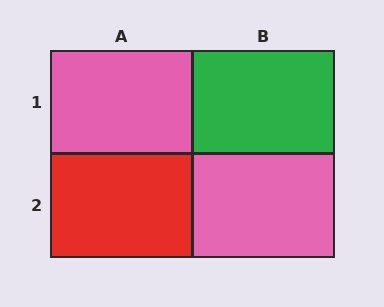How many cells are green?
1 cell is green.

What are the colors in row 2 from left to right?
Red, pink.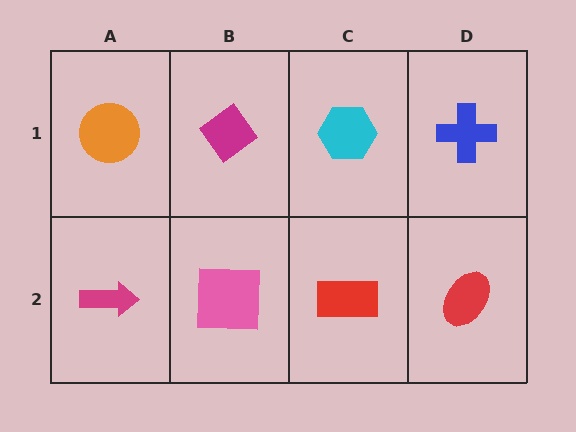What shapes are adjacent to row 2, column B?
A magenta diamond (row 1, column B), a magenta arrow (row 2, column A), a red rectangle (row 2, column C).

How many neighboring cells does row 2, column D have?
2.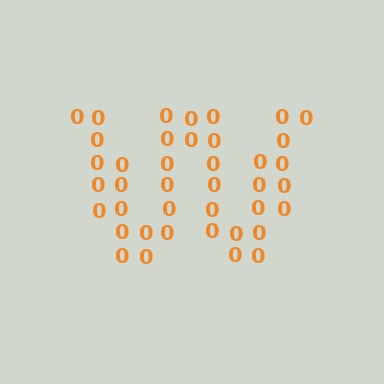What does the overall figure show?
The overall figure shows the letter W.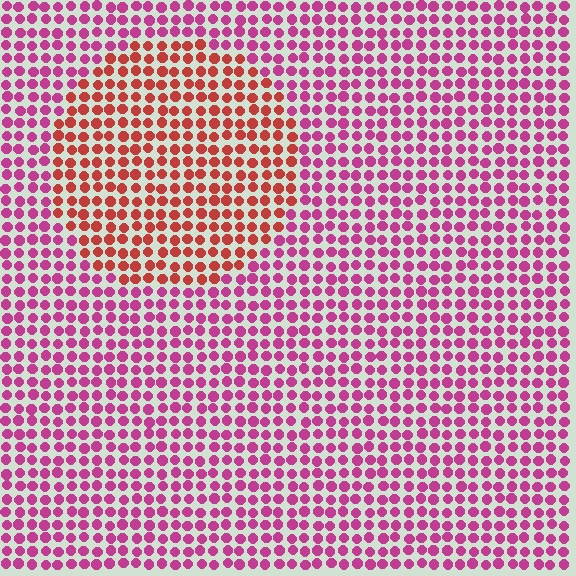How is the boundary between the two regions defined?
The boundary is defined purely by a slight shift in hue (about 40 degrees). Spacing, size, and orientation are identical on both sides.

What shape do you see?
I see a circle.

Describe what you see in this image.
The image is filled with small magenta elements in a uniform arrangement. A circle-shaped region is visible where the elements are tinted to a slightly different hue, forming a subtle color boundary.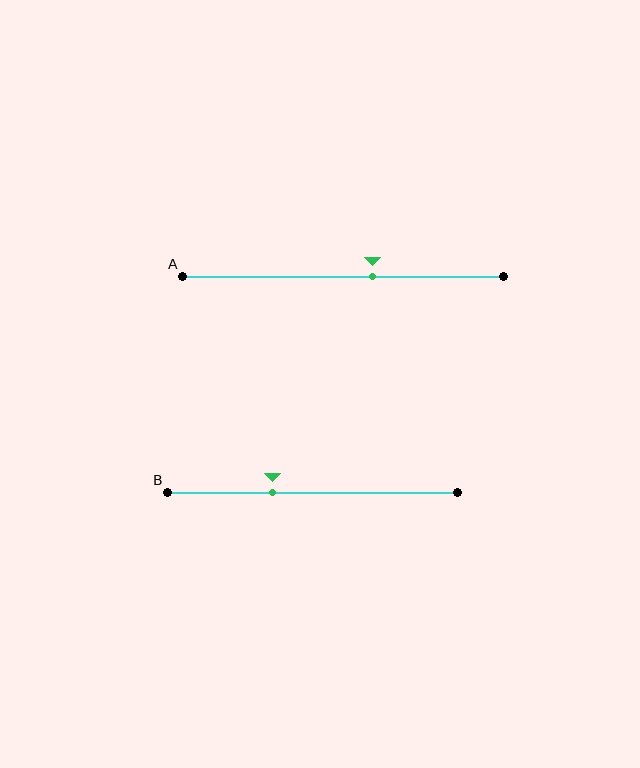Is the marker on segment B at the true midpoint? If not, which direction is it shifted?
No, the marker on segment B is shifted to the left by about 14% of the segment length.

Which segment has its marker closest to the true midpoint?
Segment A has its marker closest to the true midpoint.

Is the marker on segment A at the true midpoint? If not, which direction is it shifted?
No, the marker on segment A is shifted to the right by about 9% of the segment length.